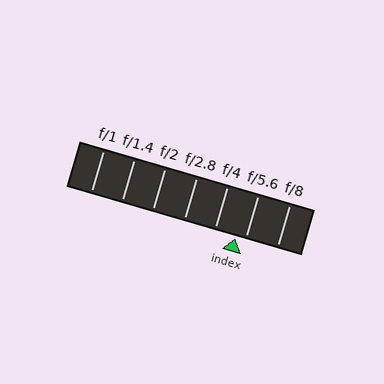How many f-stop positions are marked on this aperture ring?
There are 7 f-stop positions marked.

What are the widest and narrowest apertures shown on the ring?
The widest aperture shown is f/1 and the narrowest is f/8.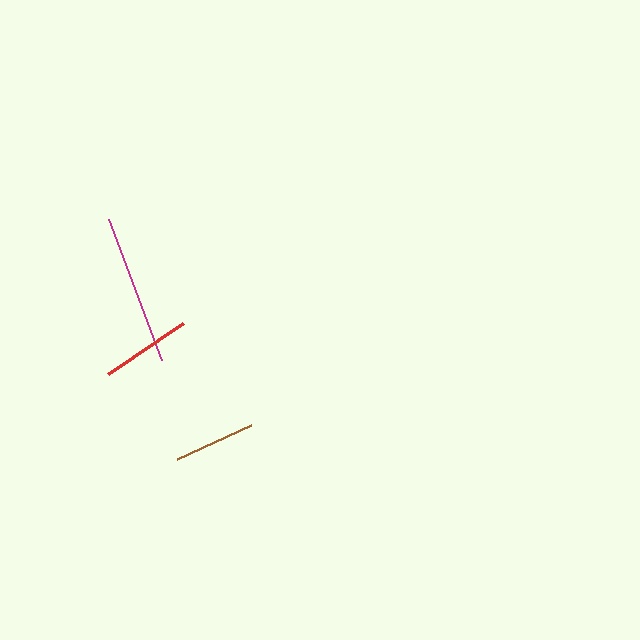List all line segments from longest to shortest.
From longest to shortest: magenta, red, brown.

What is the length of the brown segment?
The brown segment is approximately 81 pixels long.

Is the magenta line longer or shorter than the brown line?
The magenta line is longer than the brown line.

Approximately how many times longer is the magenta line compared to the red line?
The magenta line is approximately 1.7 times the length of the red line.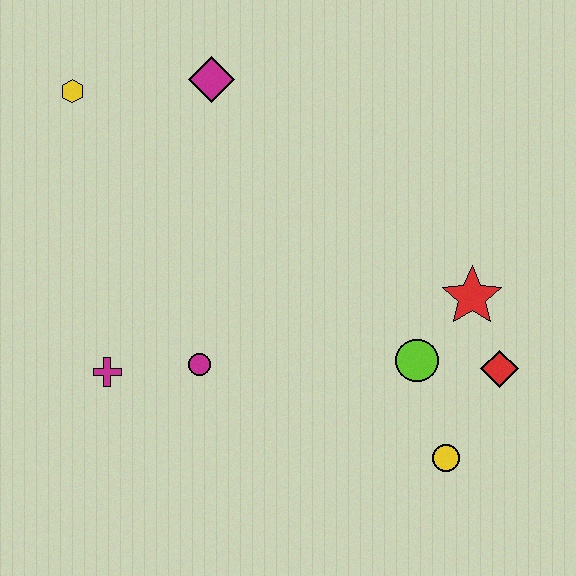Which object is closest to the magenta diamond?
The yellow hexagon is closest to the magenta diamond.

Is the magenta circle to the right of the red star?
No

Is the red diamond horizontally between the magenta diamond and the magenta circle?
No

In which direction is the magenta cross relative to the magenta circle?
The magenta cross is to the left of the magenta circle.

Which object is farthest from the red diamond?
The yellow hexagon is farthest from the red diamond.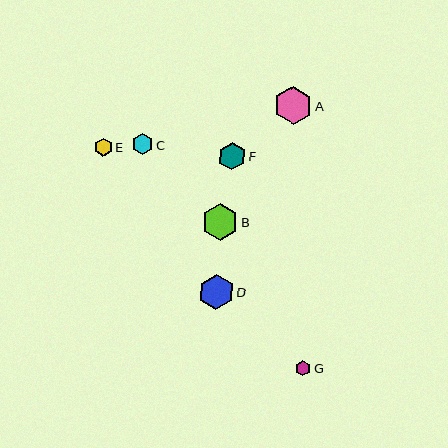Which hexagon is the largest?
Hexagon A is the largest with a size of approximately 38 pixels.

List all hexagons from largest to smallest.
From largest to smallest: A, B, D, F, C, E, G.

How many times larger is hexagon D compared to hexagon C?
Hexagon D is approximately 1.7 times the size of hexagon C.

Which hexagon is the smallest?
Hexagon G is the smallest with a size of approximately 15 pixels.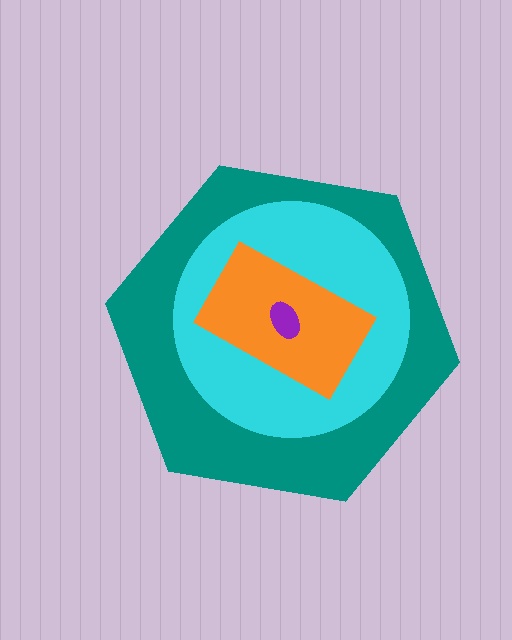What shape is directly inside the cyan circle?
The orange rectangle.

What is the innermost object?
The purple ellipse.